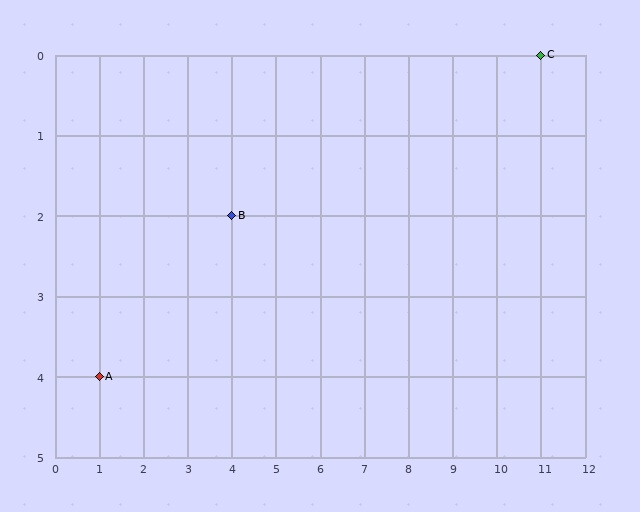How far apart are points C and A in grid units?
Points C and A are 10 columns and 4 rows apart (about 10.8 grid units diagonally).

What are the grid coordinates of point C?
Point C is at grid coordinates (11, 0).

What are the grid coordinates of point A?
Point A is at grid coordinates (1, 4).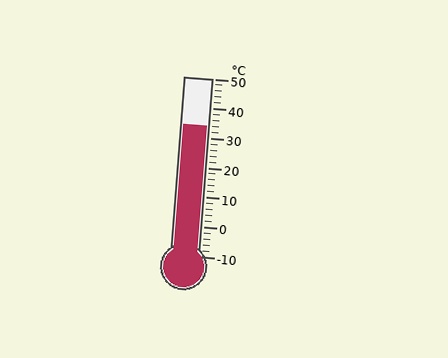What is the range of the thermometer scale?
The thermometer scale ranges from -10°C to 50°C.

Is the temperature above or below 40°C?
The temperature is below 40°C.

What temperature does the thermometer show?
The thermometer shows approximately 34°C.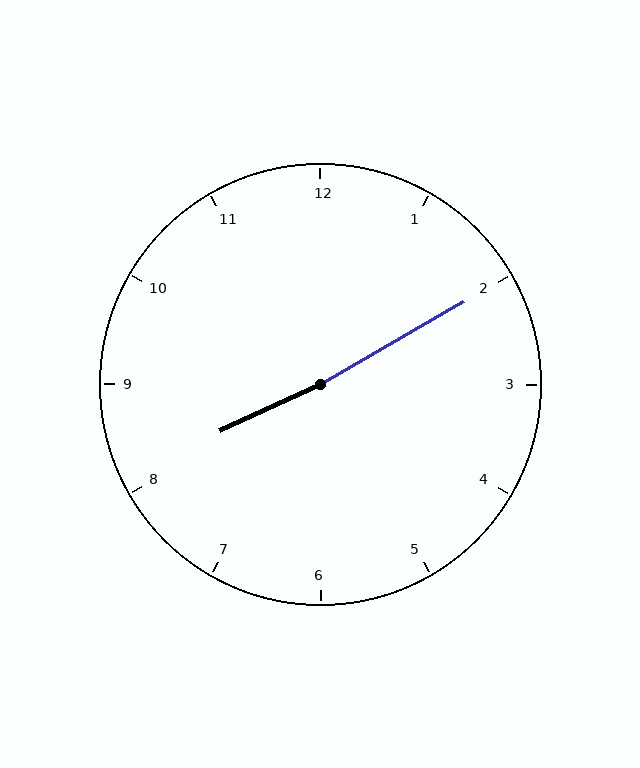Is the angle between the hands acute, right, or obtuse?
It is obtuse.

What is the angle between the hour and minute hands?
Approximately 175 degrees.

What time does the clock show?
8:10.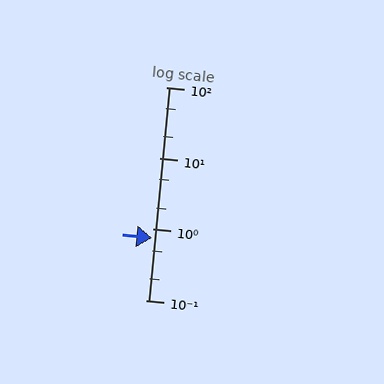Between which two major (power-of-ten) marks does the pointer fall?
The pointer is between 0.1 and 1.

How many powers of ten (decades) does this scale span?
The scale spans 3 decades, from 0.1 to 100.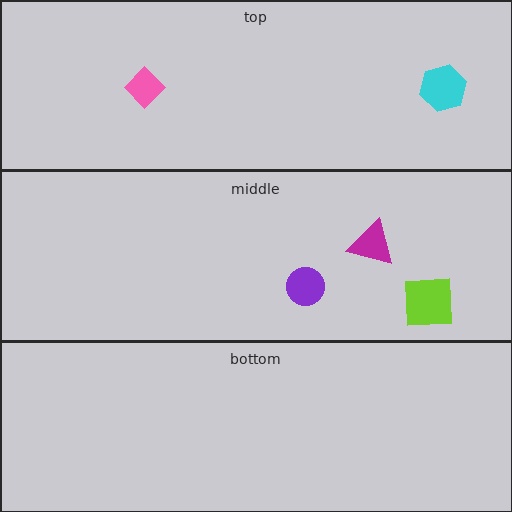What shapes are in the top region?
The cyan hexagon, the pink diamond.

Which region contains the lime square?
The middle region.